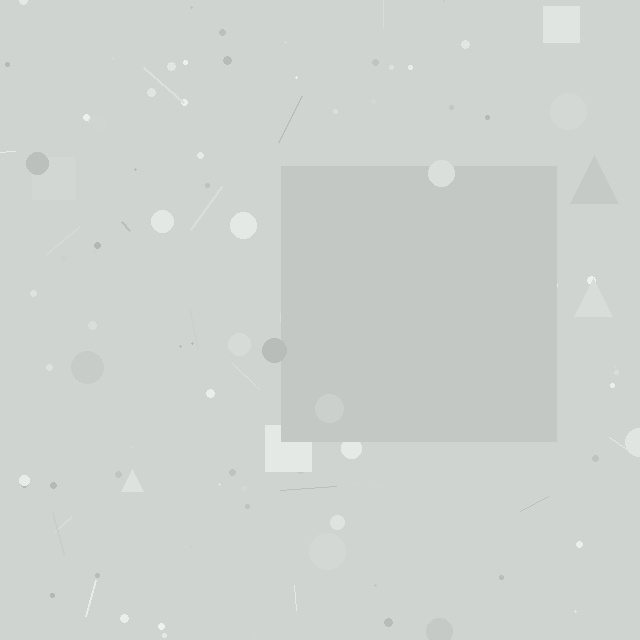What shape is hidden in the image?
A square is hidden in the image.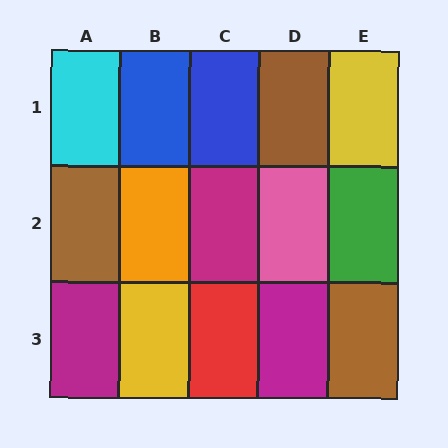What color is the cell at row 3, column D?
Magenta.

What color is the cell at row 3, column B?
Yellow.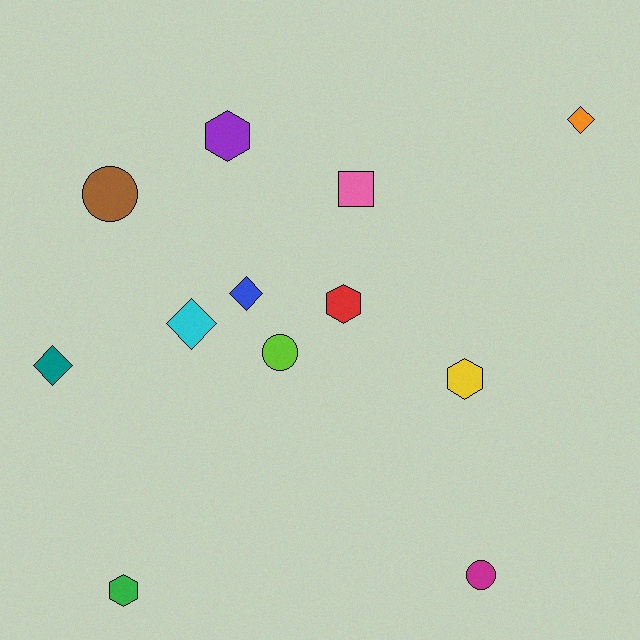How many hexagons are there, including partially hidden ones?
There are 4 hexagons.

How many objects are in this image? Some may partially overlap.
There are 12 objects.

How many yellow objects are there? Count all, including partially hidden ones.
There is 1 yellow object.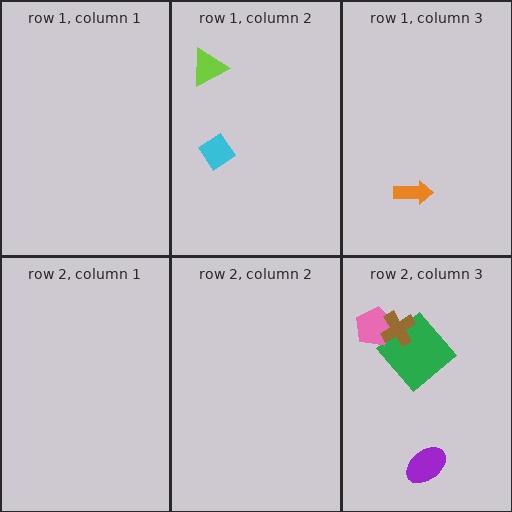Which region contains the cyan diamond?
The row 1, column 2 region.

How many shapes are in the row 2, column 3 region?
4.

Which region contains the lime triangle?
The row 1, column 2 region.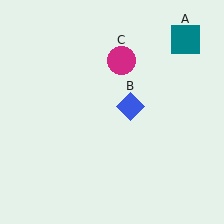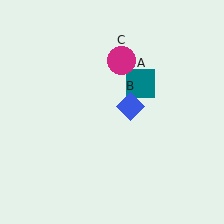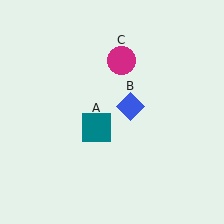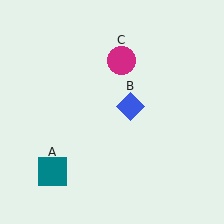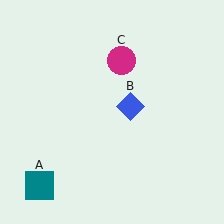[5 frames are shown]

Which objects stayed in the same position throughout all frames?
Blue diamond (object B) and magenta circle (object C) remained stationary.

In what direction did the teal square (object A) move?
The teal square (object A) moved down and to the left.